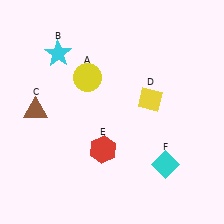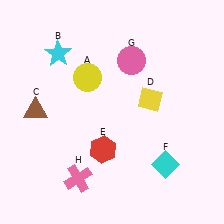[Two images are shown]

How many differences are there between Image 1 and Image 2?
There are 2 differences between the two images.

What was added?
A pink circle (G), a pink cross (H) were added in Image 2.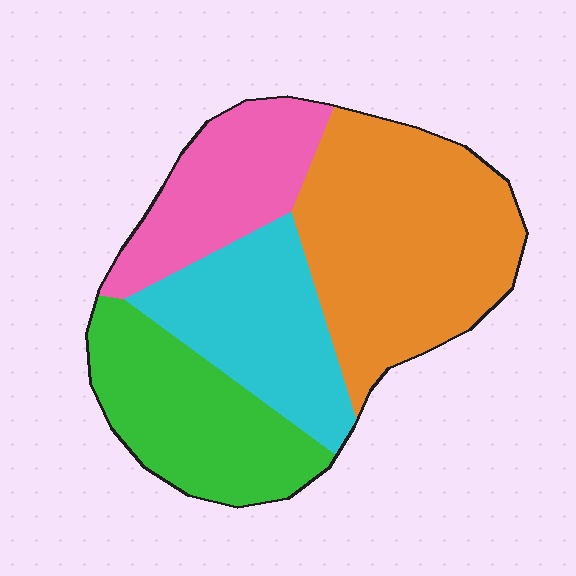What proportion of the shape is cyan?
Cyan covers around 20% of the shape.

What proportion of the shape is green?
Green takes up less than a quarter of the shape.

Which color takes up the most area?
Orange, at roughly 35%.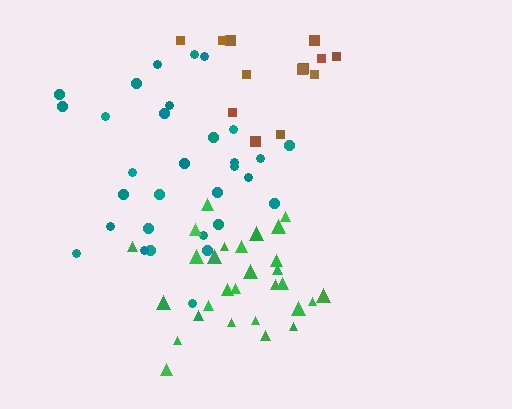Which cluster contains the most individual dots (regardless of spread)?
Teal (31).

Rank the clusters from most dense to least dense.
green, teal, brown.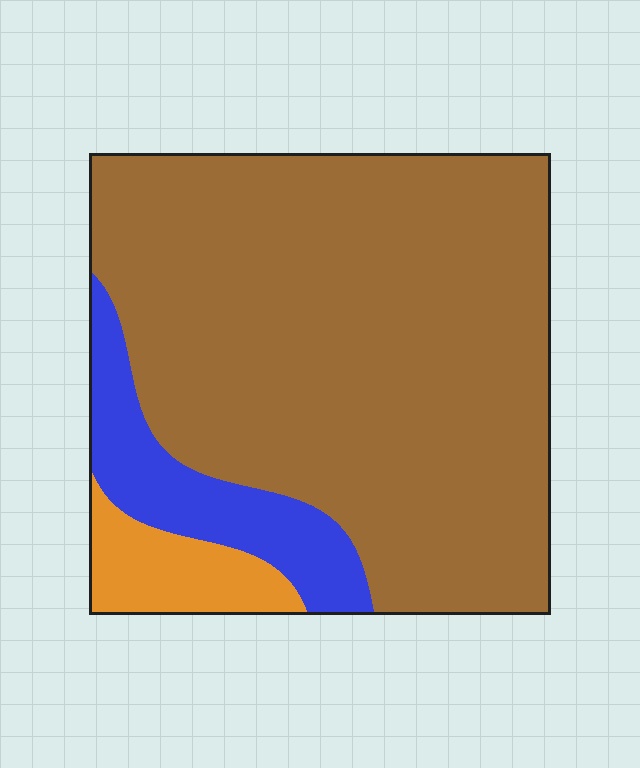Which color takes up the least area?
Orange, at roughly 10%.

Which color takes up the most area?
Brown, at roughly 80%.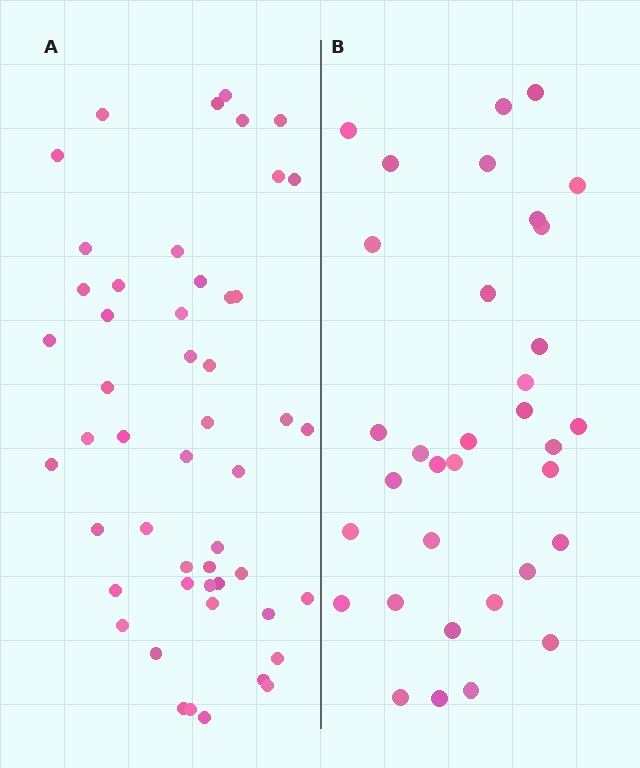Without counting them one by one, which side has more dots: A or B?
Region A (the left region) has more dots.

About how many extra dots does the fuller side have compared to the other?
Region A has approximately 15 more dots than region B.